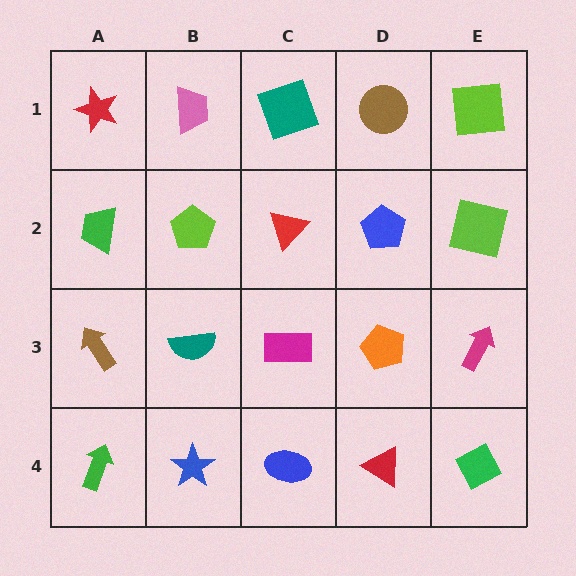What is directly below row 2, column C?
A magenta rectangle.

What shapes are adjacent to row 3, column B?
A lime pentagon (row 2, column B), a blue star (row 4, column B), a brown arrow (row 3, column A), a magenta rectangle (row 3, column C).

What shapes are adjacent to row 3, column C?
A red triangle (row 2, column C), a blue ellipse (row 4, column C), a teal semicircle (row 3, column B), an orange pentagon (row 3, column D).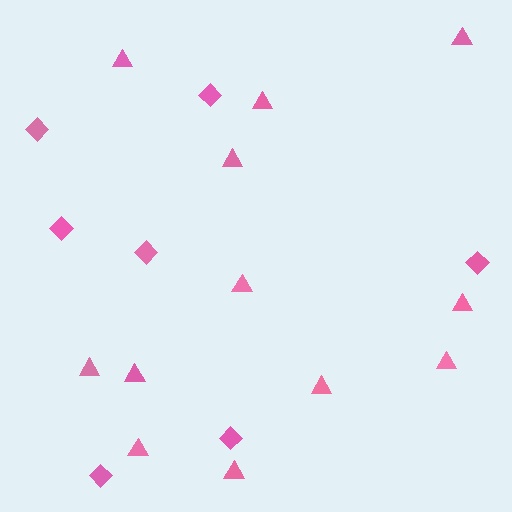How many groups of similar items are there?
There are 2 groups: one group of triangles (12) and one group of diamonds (7).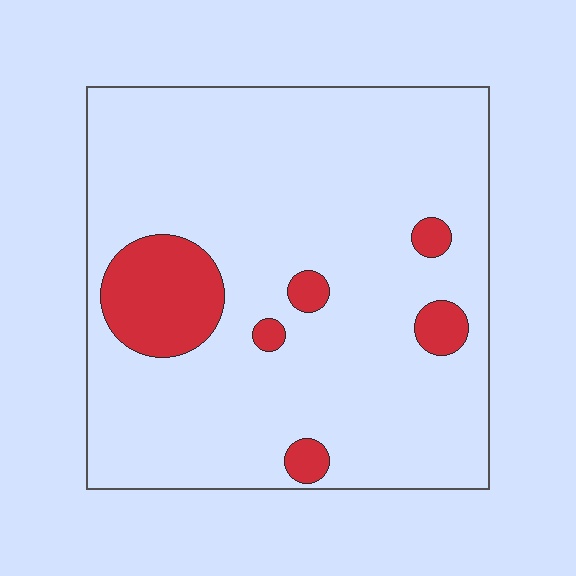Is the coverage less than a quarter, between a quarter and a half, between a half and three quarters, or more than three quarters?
Less than a quarter.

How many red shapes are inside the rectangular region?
6.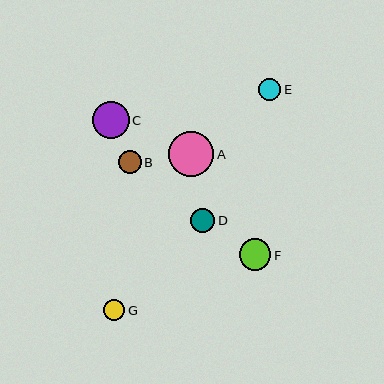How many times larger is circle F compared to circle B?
Circle F is approximately 1.4 times the size of circle B.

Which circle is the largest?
Circle A is the largest with a size of approximately 45 pixels.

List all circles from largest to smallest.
From largest to smallest: A, C, F, D, B, E, G.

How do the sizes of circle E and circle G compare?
Circle E and circle G are approximately the same size.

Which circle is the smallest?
Circle G is the smallest with a size of approximately 21 pixels.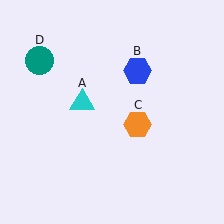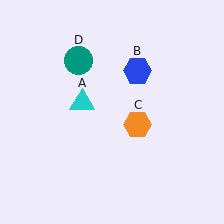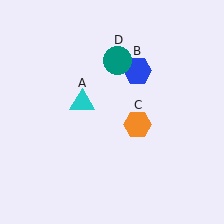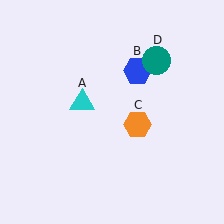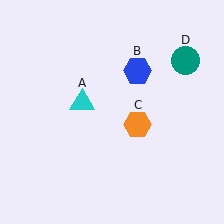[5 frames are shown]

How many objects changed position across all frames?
1 object changed position: teal circle (object D).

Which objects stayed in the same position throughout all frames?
Cyan triangle (object A) and blue hexagon (object B) and orange hexagon (object C) remained stationary.